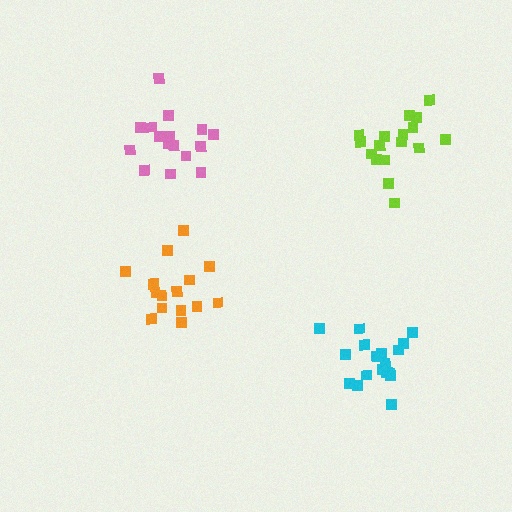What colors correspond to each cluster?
The clusters are colored: orange, pink, cyan, lime.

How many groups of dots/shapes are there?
There are 4 groups.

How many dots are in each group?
Group 1: 15 dots, Group 2: 16 dots, Group 3: 19 dots, Group 4: 17 dots (67 total).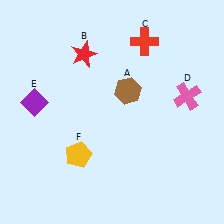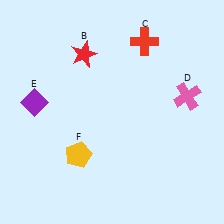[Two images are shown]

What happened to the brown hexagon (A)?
The brown hexagon (A) was removed in Image 2. It was in the top-right area of Image 1.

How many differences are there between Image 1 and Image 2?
There is 1 difference between the two images.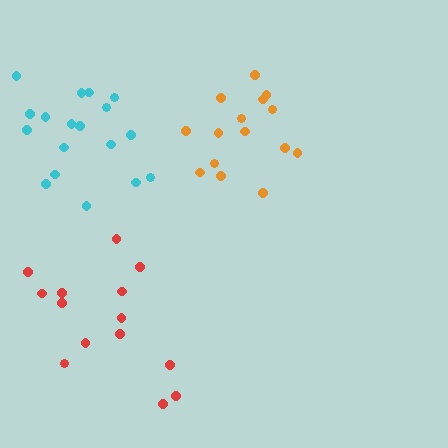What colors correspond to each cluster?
The clusters are colored: orange, cyan, red.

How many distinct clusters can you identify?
There are 3 distinct clusters.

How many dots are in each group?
Group 1: 15 dots, Group 2: 18 dots, Group 3: 14 dots (47 total).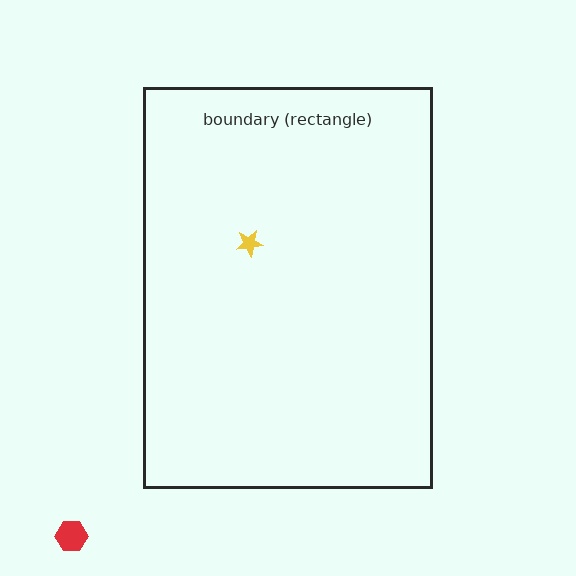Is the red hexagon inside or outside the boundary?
Outside.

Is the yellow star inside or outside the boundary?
Inside.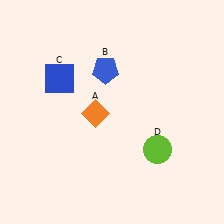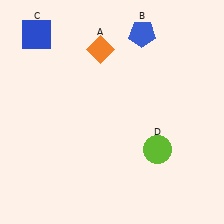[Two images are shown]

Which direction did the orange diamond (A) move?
The orange diamond (A) moved up.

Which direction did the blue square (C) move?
The blue square (C) moved up.